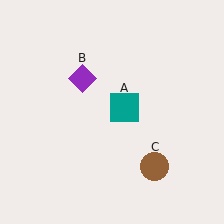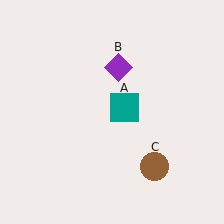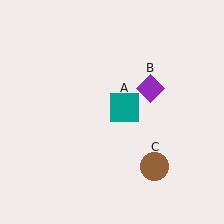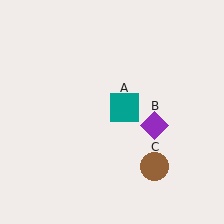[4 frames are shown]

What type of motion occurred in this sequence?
The purple diamond (object B) rotated clockwise around the center of the scene.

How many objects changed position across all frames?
1 object changed position: purple diamond (object B).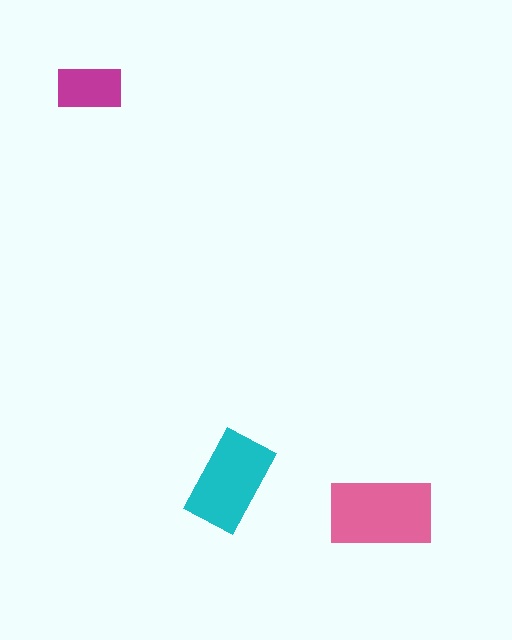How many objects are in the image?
There are 3 objects in the image.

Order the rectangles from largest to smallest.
the pink one, the cyan one, the magenta one.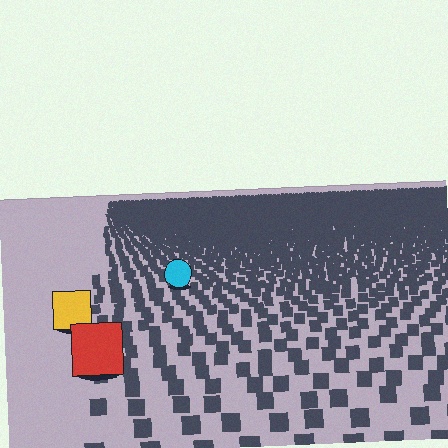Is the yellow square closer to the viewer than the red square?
No. The red square is closer — you can tell from the texture gradient: the ground texture is coarser near it.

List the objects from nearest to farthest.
From nearest to farthest: the red square, the yellow square, the cyan circle.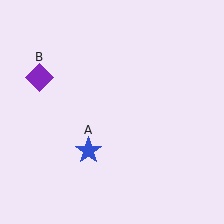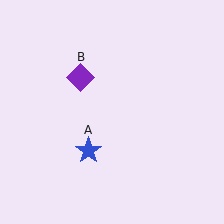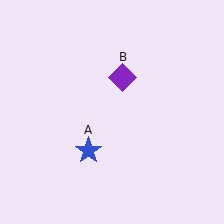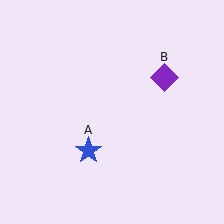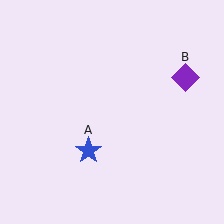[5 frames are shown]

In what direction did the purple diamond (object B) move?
The purple diamond (object B) moved right.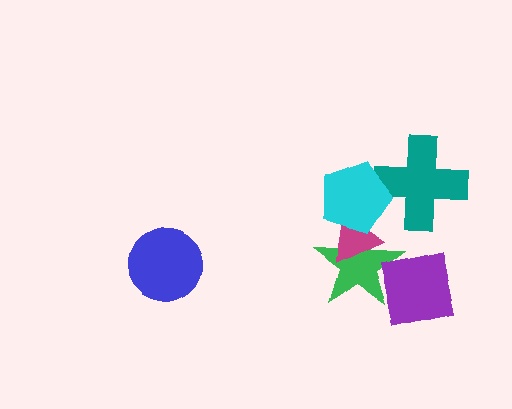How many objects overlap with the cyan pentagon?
3 objects overlap with the cyan pentagon.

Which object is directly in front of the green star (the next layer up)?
The magenta triangle is directly in front of the green star.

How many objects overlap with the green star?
3 objects overlap with the green star.